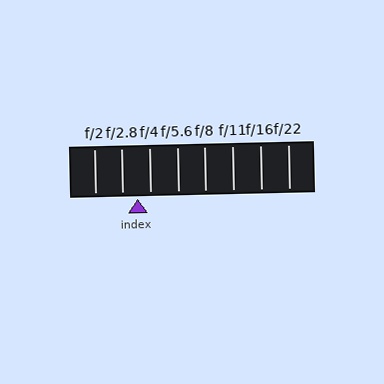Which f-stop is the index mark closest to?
The index mark is closest to f/4.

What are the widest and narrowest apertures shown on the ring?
The widest aperture shown is f/2 and the narrowest is f/22.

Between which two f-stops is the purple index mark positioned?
The index mark is between f/2.8 and f/4.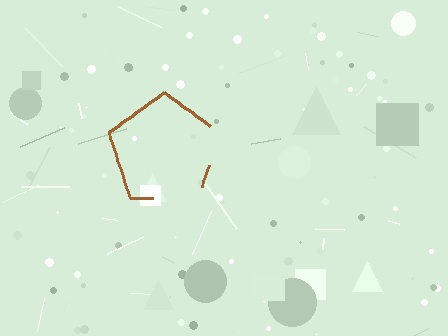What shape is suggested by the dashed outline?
The dashed outline suggests a pentagon.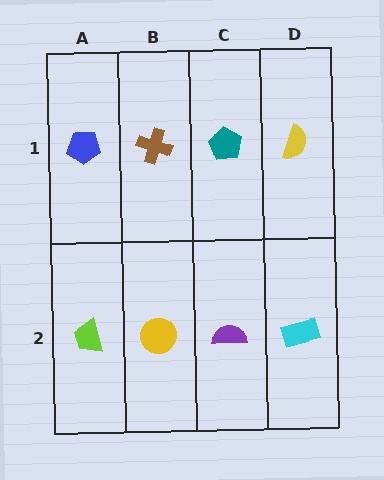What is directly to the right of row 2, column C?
A cyan rectangle.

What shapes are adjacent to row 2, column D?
A yellow semicircle (row 1, column D), a purple semicircle (row 2, column C).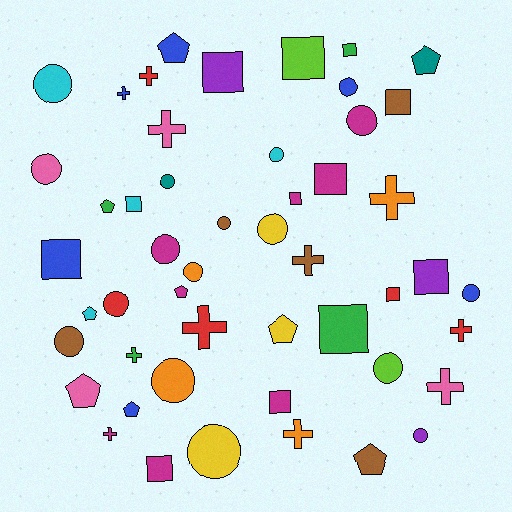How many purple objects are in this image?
There are 3 purple objects.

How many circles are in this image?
There are 17 circles.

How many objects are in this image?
There are 50 objects.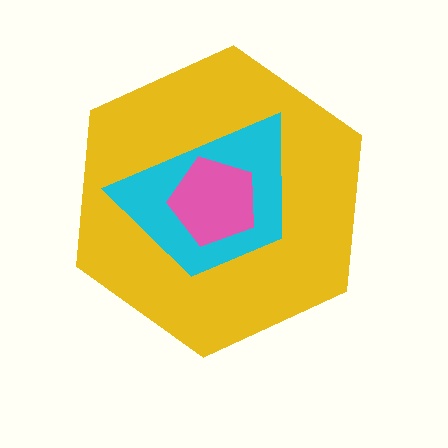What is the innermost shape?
The pink pentagon.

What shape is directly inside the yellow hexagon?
The cyan trapezoid.